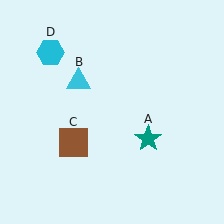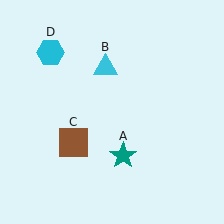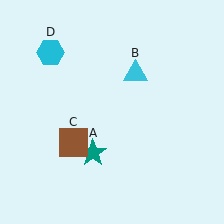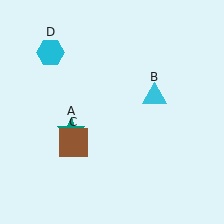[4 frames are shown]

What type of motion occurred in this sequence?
The teal star (object A), cyan triangle (object B) rotated clockwise around the center of the scene.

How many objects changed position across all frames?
2 objects changed position: teal star (object A), cyan triangle (object B).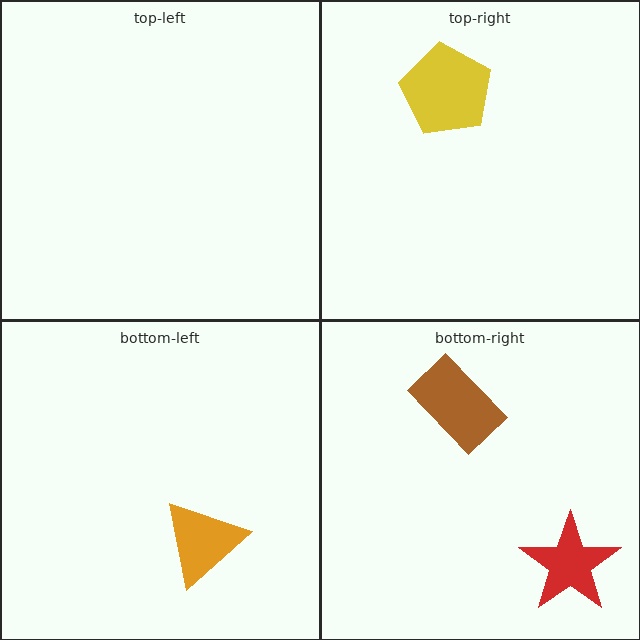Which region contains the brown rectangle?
The bottom-right region.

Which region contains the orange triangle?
The bottom-left region.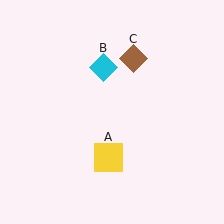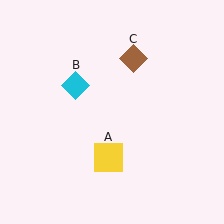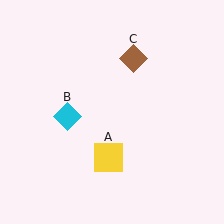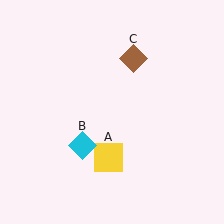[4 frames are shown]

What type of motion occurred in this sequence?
The cyan diamond (object B) rotated counterclockwise around the center of the scene.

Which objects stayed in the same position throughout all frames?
Yellow square (object A) and brown diamond (object C) remained stationary.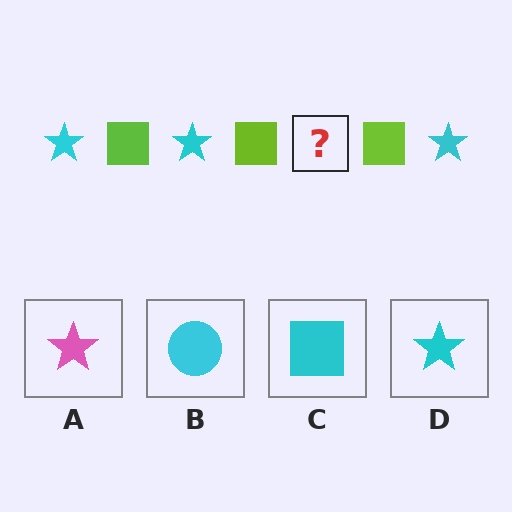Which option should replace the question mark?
Option D.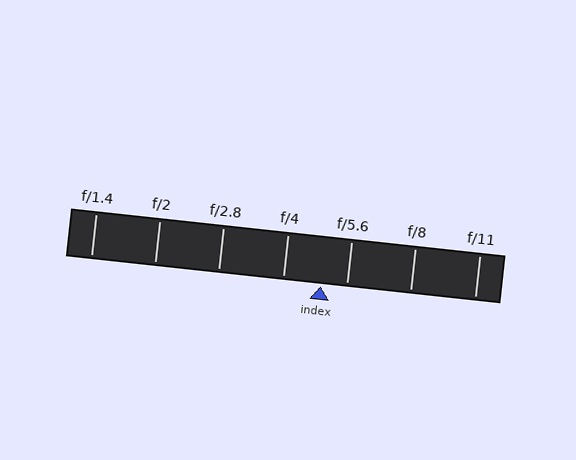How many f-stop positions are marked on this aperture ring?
There are 7 f-stop positions marked.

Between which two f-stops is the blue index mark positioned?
The index mark is between f/4 and f/5.6.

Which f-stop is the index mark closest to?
The index mark is closest to f/5.6.